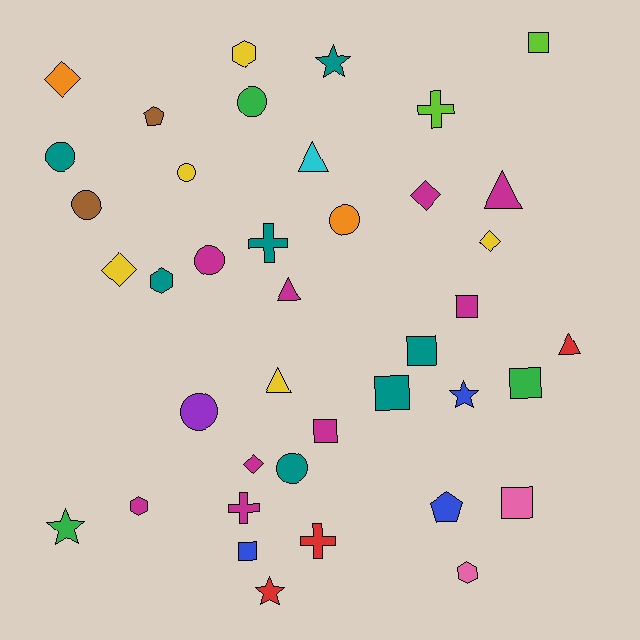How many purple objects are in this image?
There is 1 purple object.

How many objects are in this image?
There are 40 objects.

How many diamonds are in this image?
There are 5 diamonds.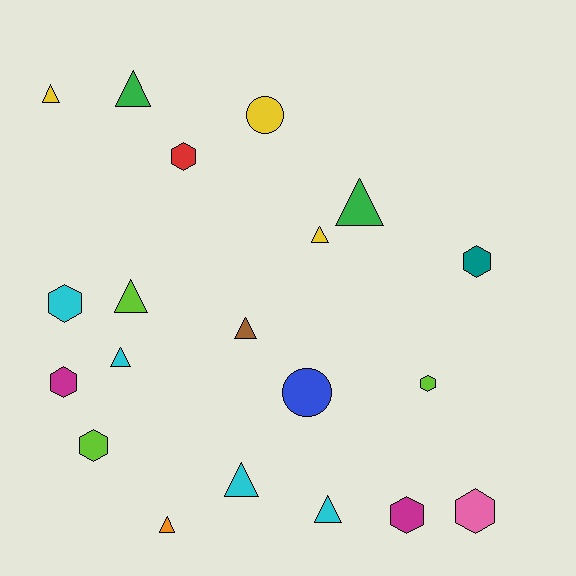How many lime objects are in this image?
There are 3 lime objects.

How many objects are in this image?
There are 20 objects.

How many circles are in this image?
There are 2 circles.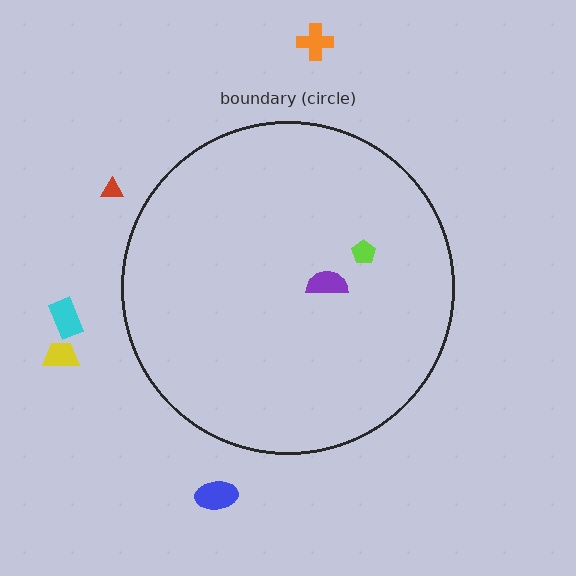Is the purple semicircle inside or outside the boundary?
Inside.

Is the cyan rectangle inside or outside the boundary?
Outside.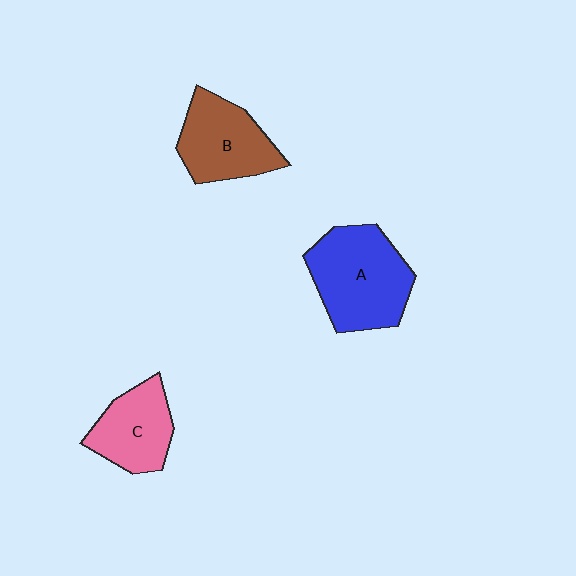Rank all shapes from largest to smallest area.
From largest to smallest: A (blue), B (brown), C (pink).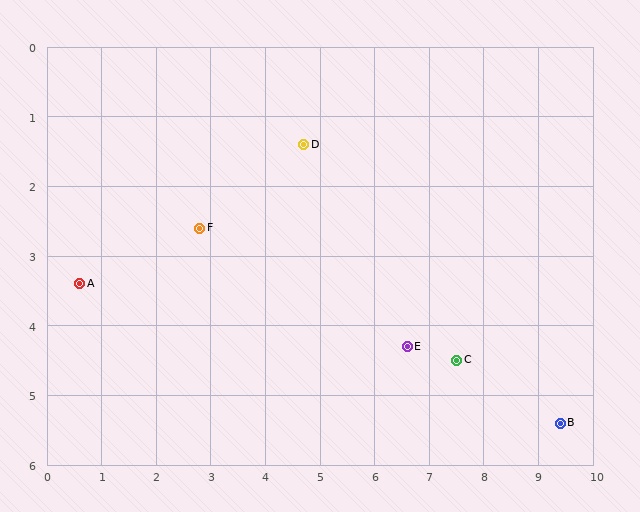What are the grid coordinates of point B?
Point B is at approximately (9.4, 5.4).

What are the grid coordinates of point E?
Point E is at approximately (6.6, 4.3).